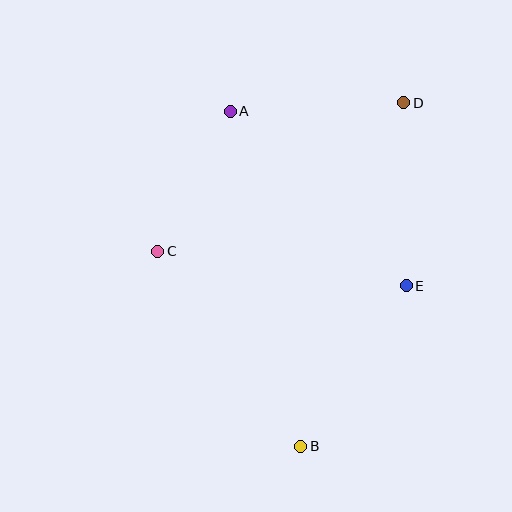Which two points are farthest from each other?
Points B and D are farthest from each other.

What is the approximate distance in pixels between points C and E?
The distance between C and E is approximately 251 pixels.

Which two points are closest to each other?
Points A and C are closest to each other.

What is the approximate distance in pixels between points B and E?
The distance between B and E is approximately 192 pixels.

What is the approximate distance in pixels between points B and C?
The distance between B and C is approximately 242 pixels.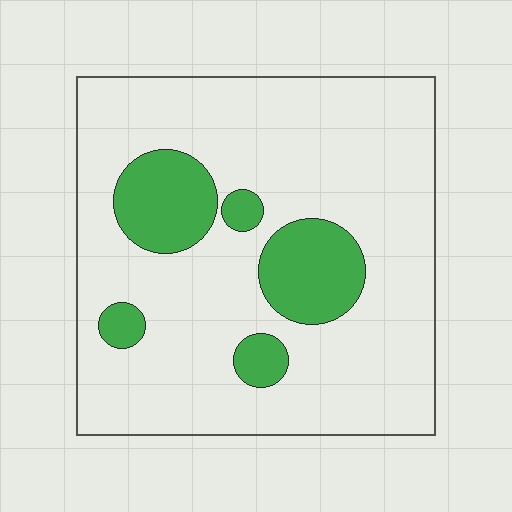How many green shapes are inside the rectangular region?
5.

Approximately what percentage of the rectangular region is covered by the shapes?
Approximately 20%.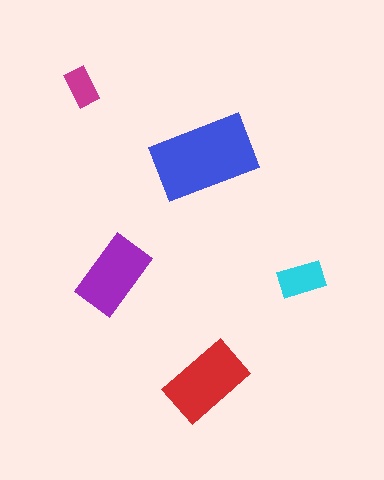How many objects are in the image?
There are 5 objects in the image.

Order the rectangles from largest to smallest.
the blue one, the red one, the purple one, the cyan one, the magenta one.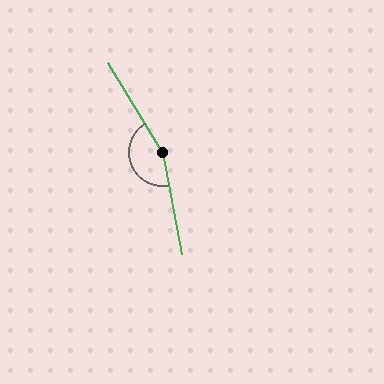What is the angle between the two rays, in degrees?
Approximately 159 degrees.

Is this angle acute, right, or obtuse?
It is obtuse.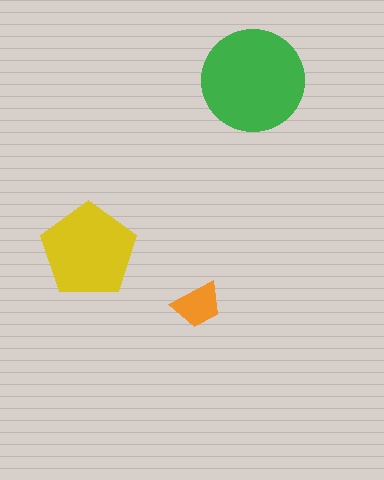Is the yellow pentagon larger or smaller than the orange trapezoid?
Larger.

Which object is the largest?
The green circle.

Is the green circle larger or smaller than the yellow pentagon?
Larger.